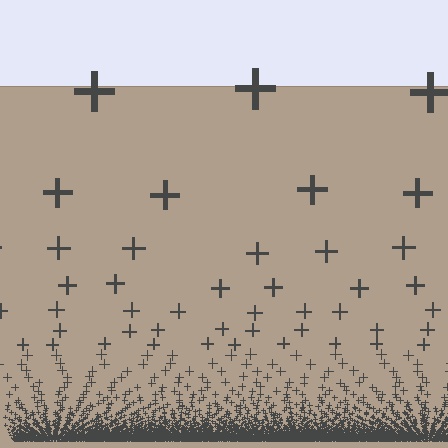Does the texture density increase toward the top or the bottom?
Density increases toward the bottom.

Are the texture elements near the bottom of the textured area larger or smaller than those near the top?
Smaller. The gradient is inverted — elements near the bottom are smaller and denser.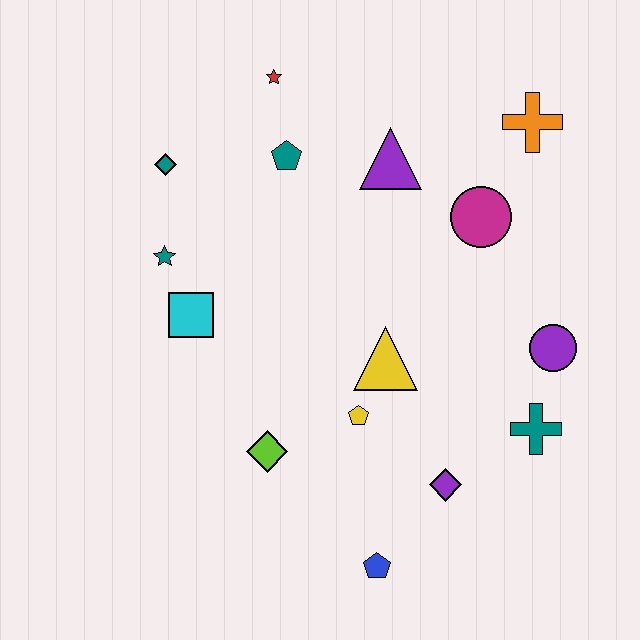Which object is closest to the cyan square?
The teal star is closest to the cyan square.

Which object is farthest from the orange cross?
The blue pentagon is farthest from the orange cross.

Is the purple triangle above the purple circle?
Yes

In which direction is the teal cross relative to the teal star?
The teal cross is to the right of the teal star.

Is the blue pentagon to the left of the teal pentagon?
No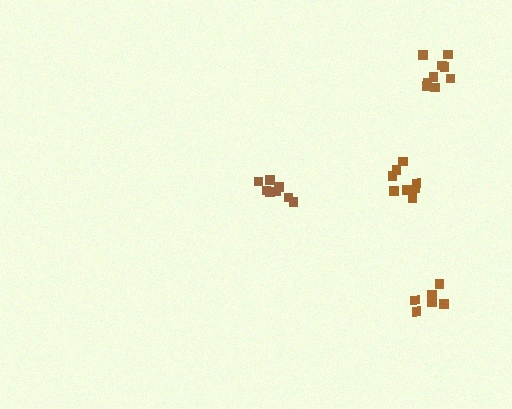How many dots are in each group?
Group 1: 8 dots, Group 2: 8 dots, Group 3: 7 dots, Group 4: 9 dots (32 total).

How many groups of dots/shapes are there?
There are 4 groups.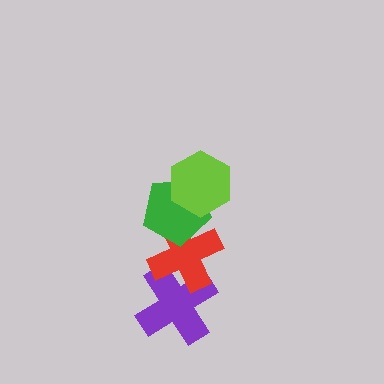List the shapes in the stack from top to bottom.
From top to bottom: the lime hexagon, the green pentagon, the red cross, the purple cross.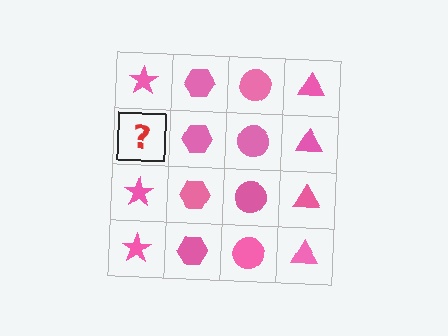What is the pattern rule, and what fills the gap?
The rule is that each column has a consistent shape. The gap should be filled with a pink star.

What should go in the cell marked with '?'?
The missing cell should contain a pink star.